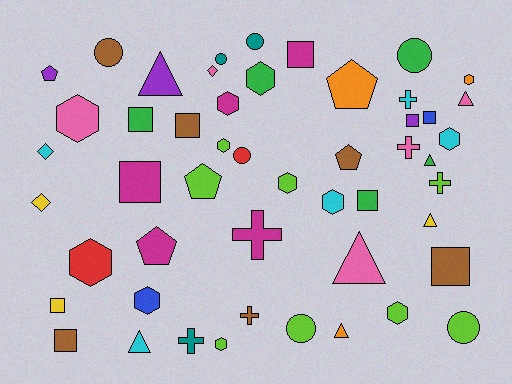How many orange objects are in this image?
There are 3 orange objects.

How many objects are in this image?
There are 50 objects.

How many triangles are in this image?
There are 7 triangles.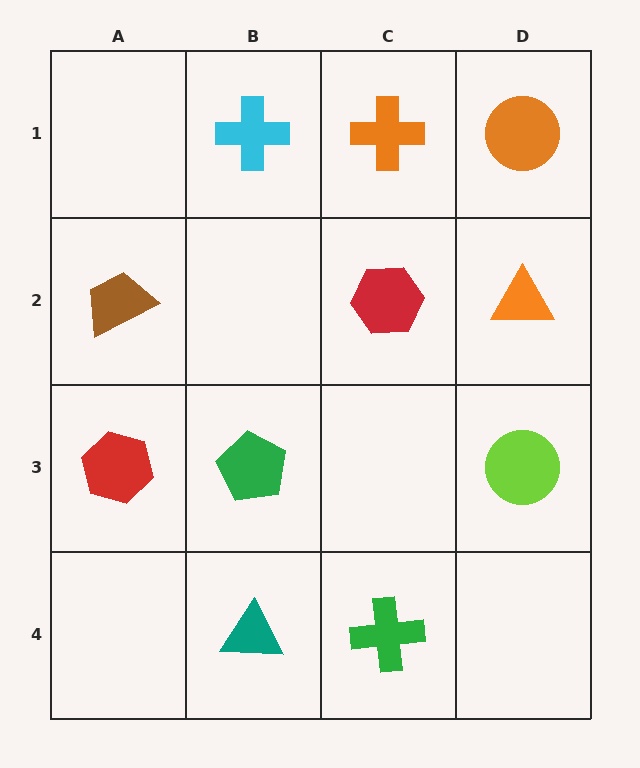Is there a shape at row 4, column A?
No, that cell is empty.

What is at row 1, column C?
An orange cross.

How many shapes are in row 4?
2 shapes.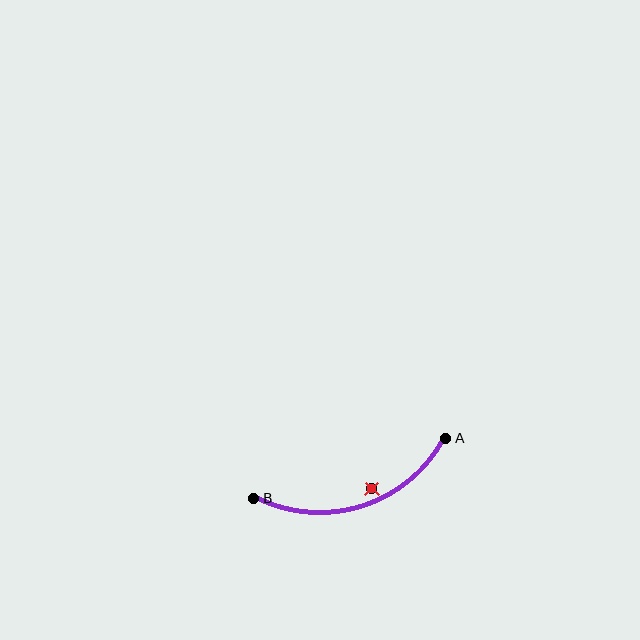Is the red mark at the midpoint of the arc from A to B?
No — the red mark does not lie on the arc at all. It sits slightly inside the curve.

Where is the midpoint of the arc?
The arc midpoint is the point on the curve farthest from the straight line joining A and B. It sits below that line.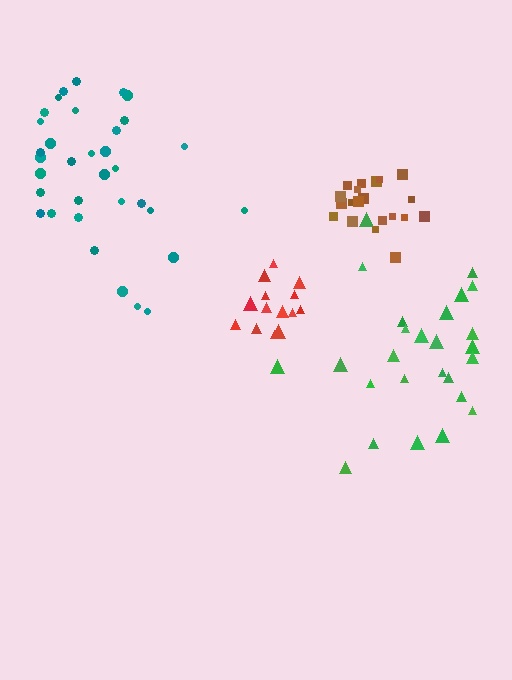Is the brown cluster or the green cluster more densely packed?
Brown.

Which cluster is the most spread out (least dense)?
Green.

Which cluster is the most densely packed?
Brown.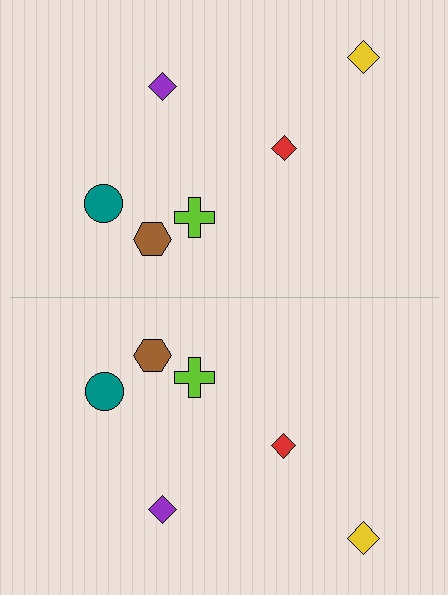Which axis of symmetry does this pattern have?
The pattern has a horizontal axis of symmetry running through the center of the image.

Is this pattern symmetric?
Yes, this pattern has bilateral (reflection) symmetry.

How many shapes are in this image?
There are 12 shapes in this image.